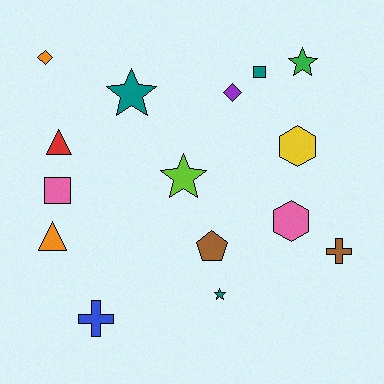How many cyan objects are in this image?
There are no cyan objects.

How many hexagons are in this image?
There are 2 hexagons.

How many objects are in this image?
There are 15 objects.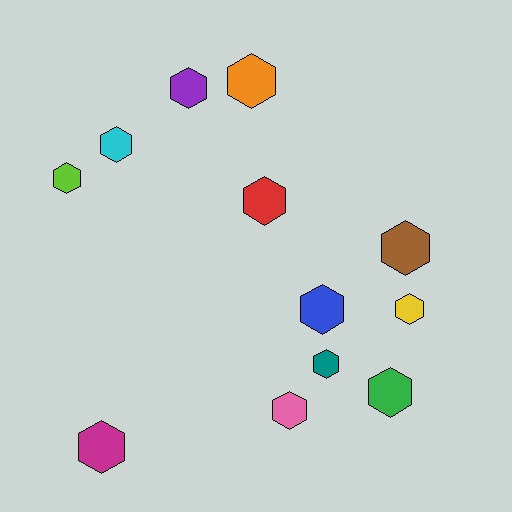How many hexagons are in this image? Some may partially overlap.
There are 12 hexagons.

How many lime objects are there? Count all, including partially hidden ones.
There is 1 lime object.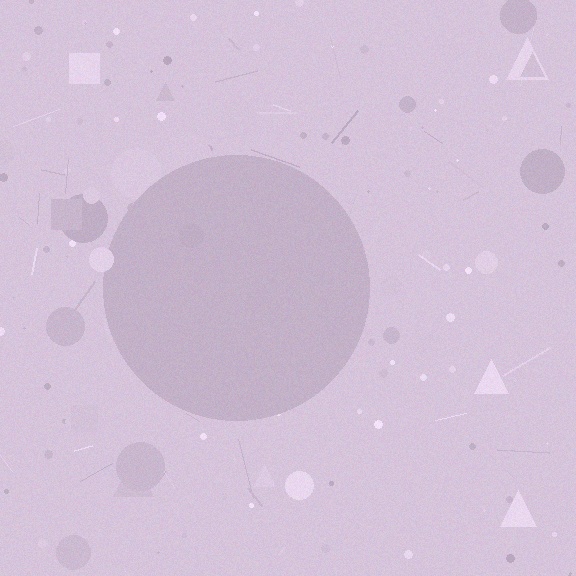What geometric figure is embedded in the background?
A circle is embedded in the background.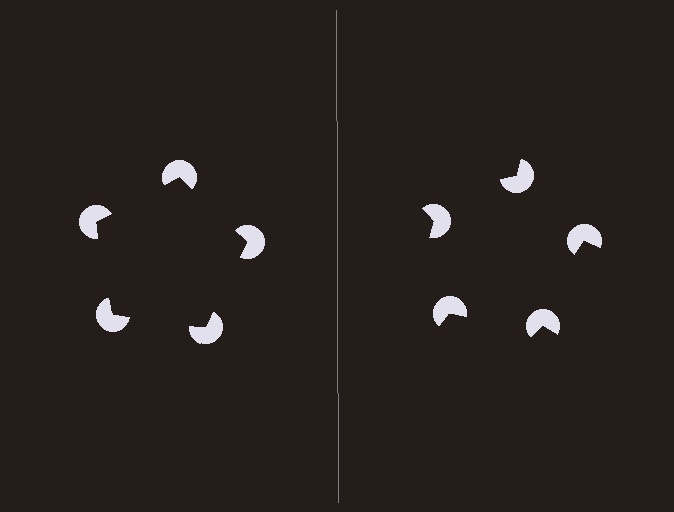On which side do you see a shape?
An illusory pentagon appears on the left side. On the right side the wedge cuts are rotated, so no coherent shape forms.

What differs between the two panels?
The pac-man discs are positioned identically on both sides; only the wedge orientations differ. On the left they align to a pentagon; on the right they are misaligned.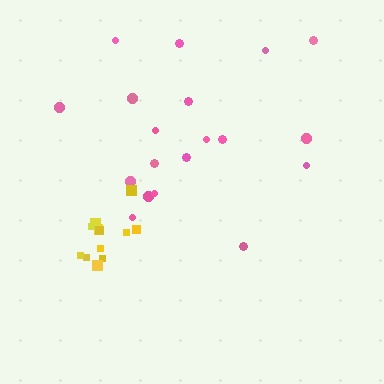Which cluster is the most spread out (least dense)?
Pink.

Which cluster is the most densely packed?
Yellow.